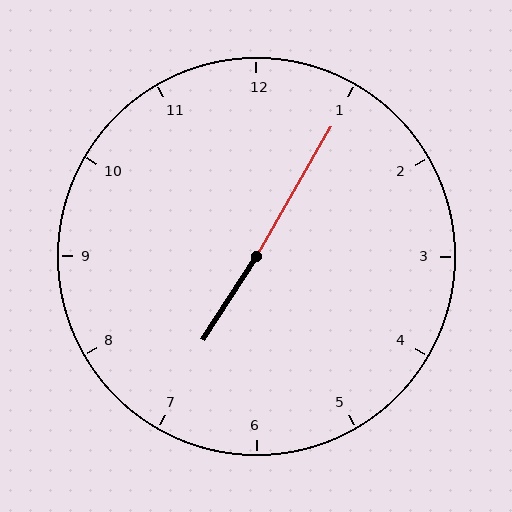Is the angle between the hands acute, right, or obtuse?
It is obtuse.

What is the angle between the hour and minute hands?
Approximately 178 degrees.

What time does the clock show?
7:05.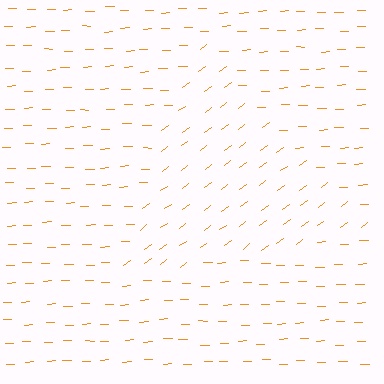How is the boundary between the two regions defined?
The boundary is defined purely by a change in line orientation (approximately 36 degrees difference). All lines are the same color and thickness.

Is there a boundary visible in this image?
Yes, there is a texture boundary formed by a change in line orientation.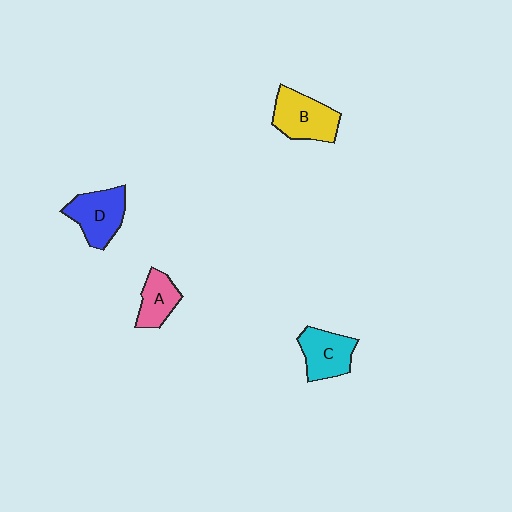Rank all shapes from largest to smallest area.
From largest to smallest: B (yellow), D (blue), C (cyan), A (pink).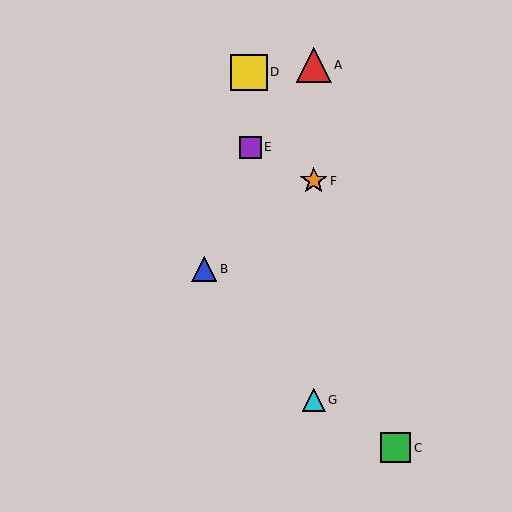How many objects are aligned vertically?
3 objects (A, F, G) are aligned vertically.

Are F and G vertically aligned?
Yes, both are at x≈314.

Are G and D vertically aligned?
No, G is at x≈314 and D is at x≈249.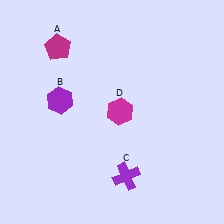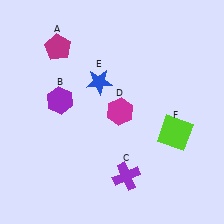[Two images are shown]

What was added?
A blue star (E), a lime square (F) were added in Image 2.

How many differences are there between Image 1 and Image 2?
There are 2 differences between the two images.